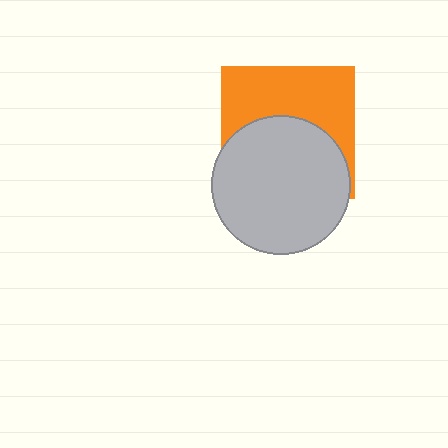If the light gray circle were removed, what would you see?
You would see the complete orange square.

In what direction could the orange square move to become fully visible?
The orange square could move up. That would shift it out from behind the light gray circle entirely.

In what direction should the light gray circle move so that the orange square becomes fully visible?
The light gray circle should move down. That is the shortest direction to clear the overlap and leave the orange square fully visible.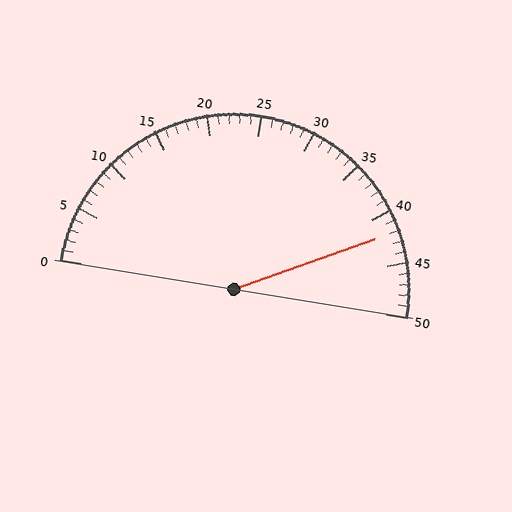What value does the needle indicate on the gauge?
The needle indicates approximately 42.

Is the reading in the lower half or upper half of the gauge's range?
The reading is in the upper half of the range (0 to 50).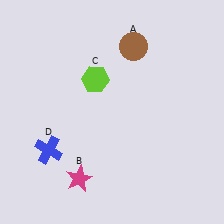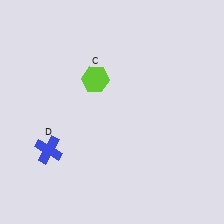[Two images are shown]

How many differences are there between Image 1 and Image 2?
There are 2 differences between the two images.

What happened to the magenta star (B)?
The magenta star (B) was removed in Image 2. It was in the bottom-left area of Image 1.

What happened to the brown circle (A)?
The brown circle (A) was removed in Image 2. It was in the top-right area of Image 1.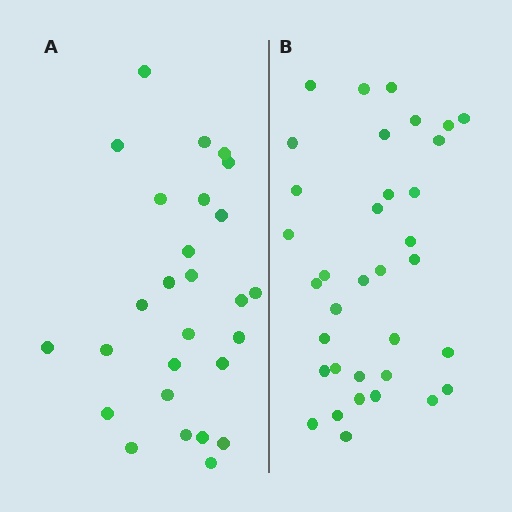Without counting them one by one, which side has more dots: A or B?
Region B (the right region) has more dots.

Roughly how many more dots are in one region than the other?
Region B has roughly 8 or so more dots than region A.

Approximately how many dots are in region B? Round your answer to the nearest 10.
About 40 dots. (The exact count is 35, which rounds to 40.)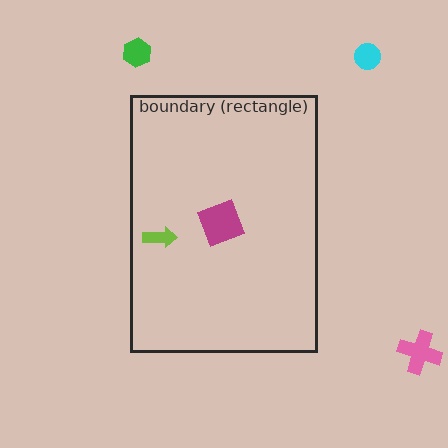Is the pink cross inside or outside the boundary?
Outside.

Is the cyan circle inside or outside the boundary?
Outside.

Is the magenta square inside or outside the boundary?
Inside.